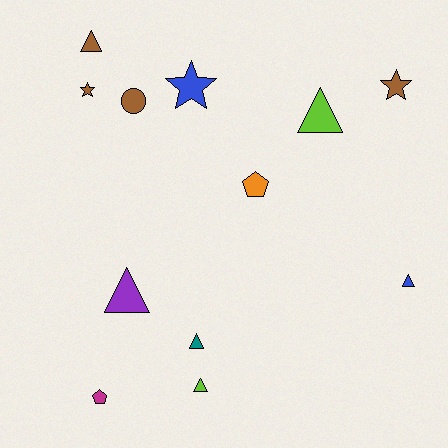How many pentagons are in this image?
There are 2 pentagons.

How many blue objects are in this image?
There are 2 blue objects.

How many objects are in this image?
There are 12 objects.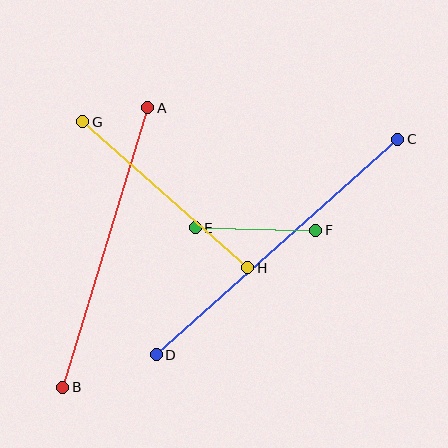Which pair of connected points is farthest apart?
Points C and D are farthest apart.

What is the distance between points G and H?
The distance is approximately 220 pixels.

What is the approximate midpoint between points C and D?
The midpoint is at approximately (277, 247) pixels.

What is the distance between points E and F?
The distance is approximately 121 pixels.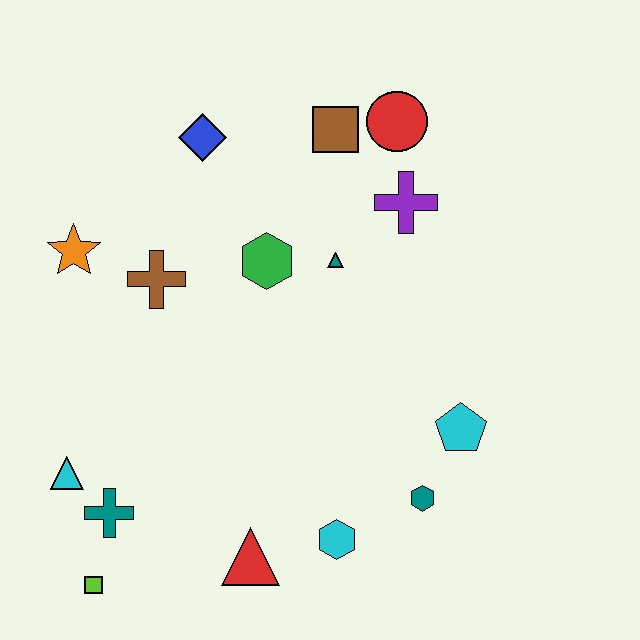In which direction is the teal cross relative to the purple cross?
The teal cross is below the purple cross.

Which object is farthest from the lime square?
The red circle is farthest from the lime square.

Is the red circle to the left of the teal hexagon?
Yes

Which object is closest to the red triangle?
The cyan hexagon is closest to the red triangle.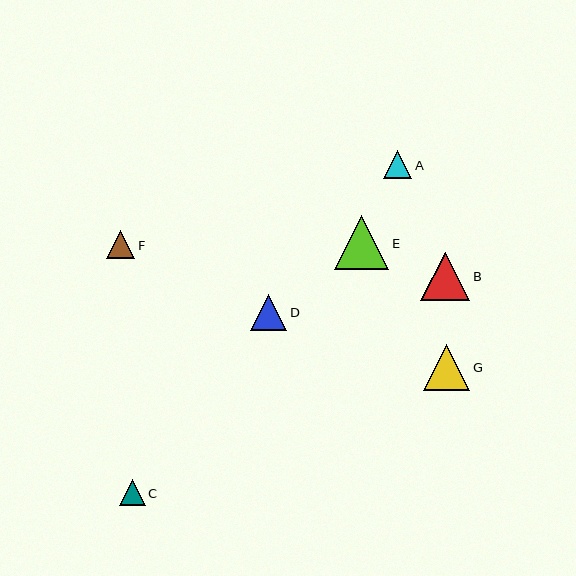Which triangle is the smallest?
Triangle C is the smallest with a size of approximately 26 pixels.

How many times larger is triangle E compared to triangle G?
Triangle E is approximately 1.2 times the size of triangle G.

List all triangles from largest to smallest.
From largest to smallest: E, B, G, D, F, A, C.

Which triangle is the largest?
Triangle E is the largest with a size of approximately 54 pixels.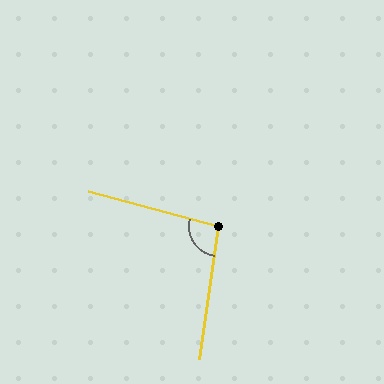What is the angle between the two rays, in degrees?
Approximately 97 degrees.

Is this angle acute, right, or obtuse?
It is obtuse.